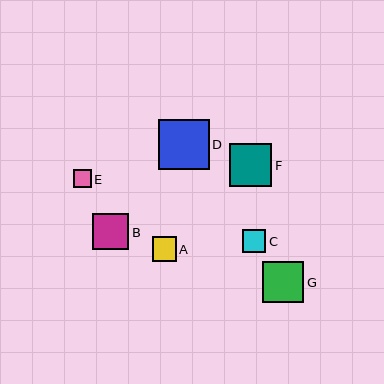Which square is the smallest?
Square E is the smallest with a size of approximately 18 pixels.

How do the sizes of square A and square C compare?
Square A and square C are approximately the same size.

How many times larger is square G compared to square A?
Square G is approximately 1.7 times the size of square A.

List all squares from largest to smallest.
From largest to smallest: D, F, G, B, A, C, E.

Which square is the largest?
Square D is the largest with a size of approximately 51 pixels.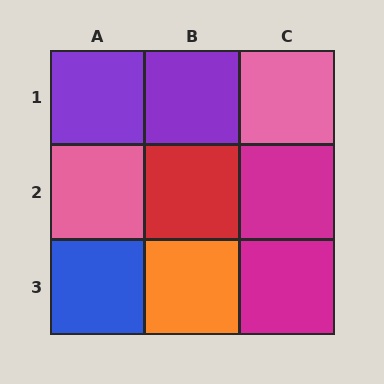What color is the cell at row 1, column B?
Purple.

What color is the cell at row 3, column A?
Blue.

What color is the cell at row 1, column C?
Pink.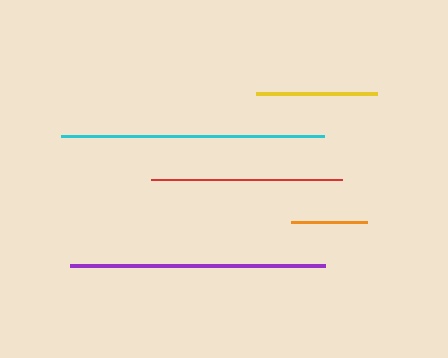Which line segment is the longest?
The cyan line is the longest at approximately 263 pixels.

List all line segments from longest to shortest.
From longest to shortest: cyan, purple, red, yellow, orange.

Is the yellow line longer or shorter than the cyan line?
The cyan line is longer than the yellow line.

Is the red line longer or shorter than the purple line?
The purple line is longer than the red line.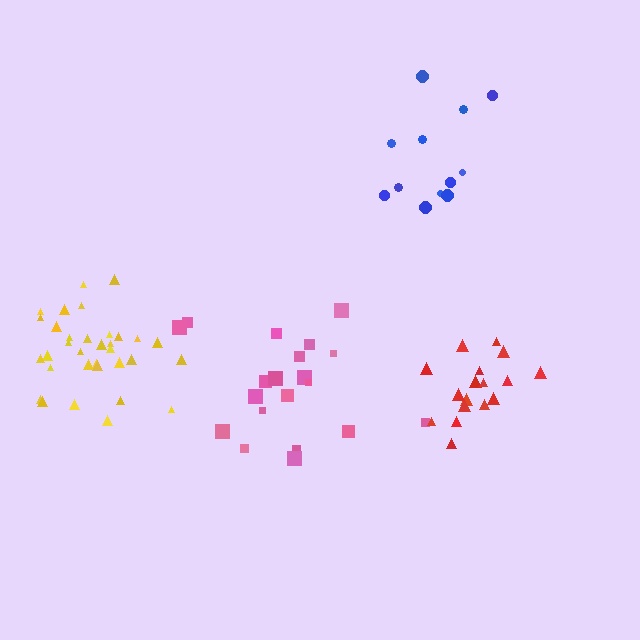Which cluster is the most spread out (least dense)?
Blue.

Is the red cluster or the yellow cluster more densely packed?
Red.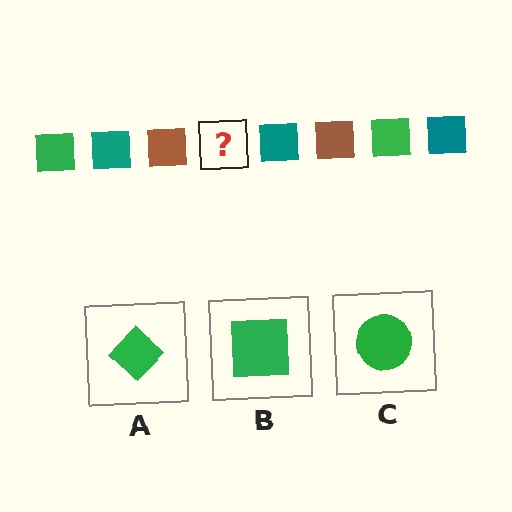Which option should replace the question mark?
Option B.